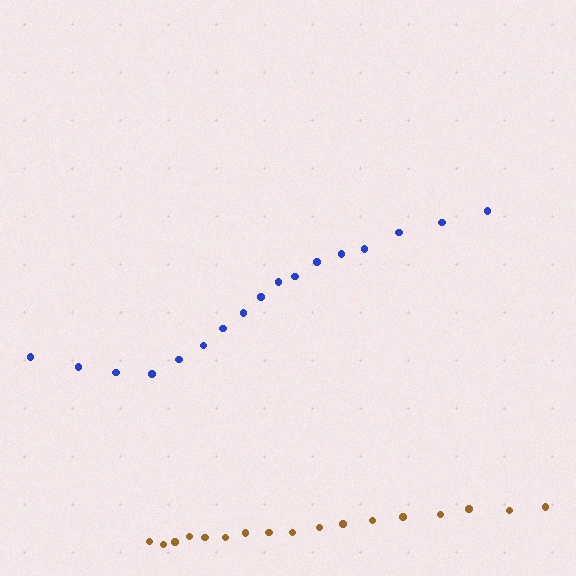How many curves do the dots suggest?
There are 2 distinct paths.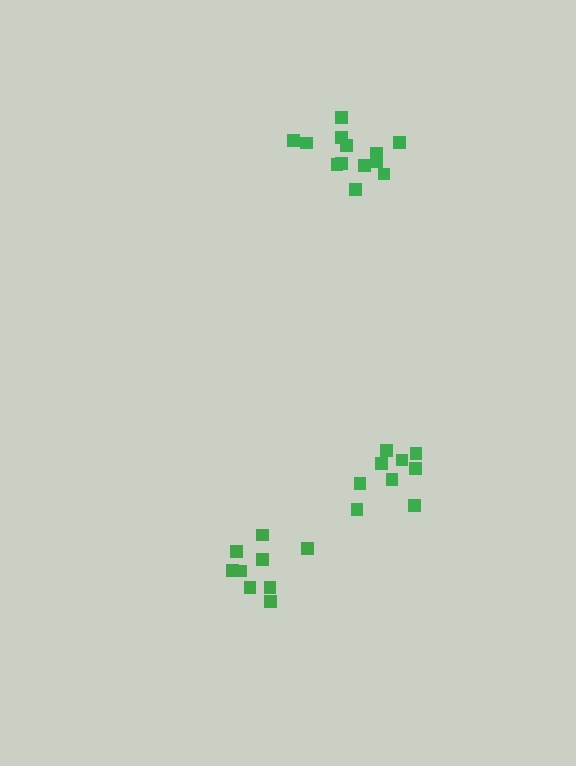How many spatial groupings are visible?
There are 3 spatial groupings.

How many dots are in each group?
Group 1: 13 dots, Group 2: 9 dots, Group 3: 9 dots (31 total).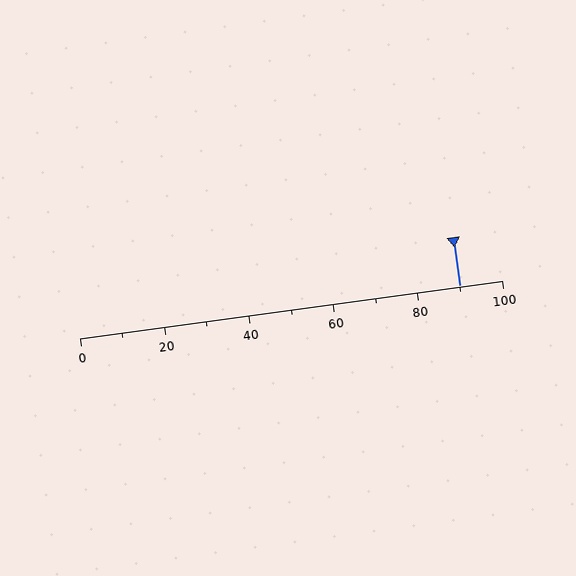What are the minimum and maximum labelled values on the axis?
The axis runs from 0 to 100.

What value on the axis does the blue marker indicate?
The marker indicates approximately 90.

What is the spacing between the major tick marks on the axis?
The major ticks are spaced 20 apart.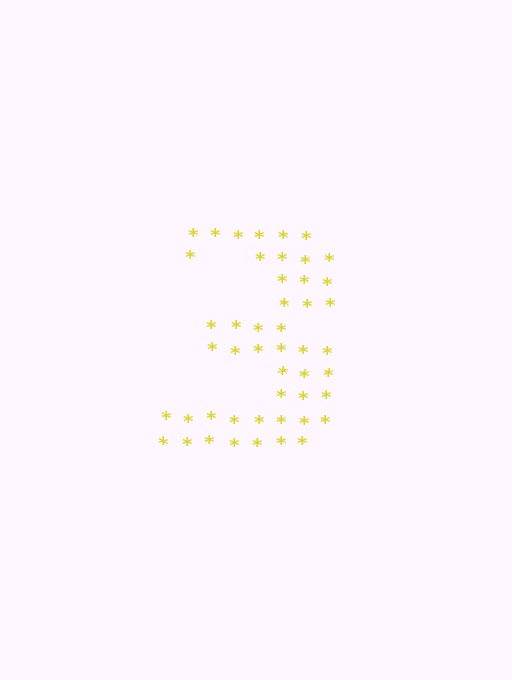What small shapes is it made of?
It is made of small asterisks.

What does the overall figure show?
The overall figure shows the digit 3.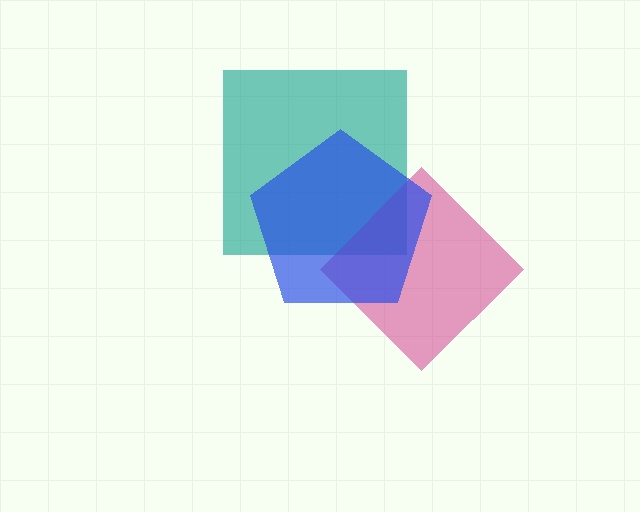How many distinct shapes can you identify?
There are 3 distinct shapes: a teal square, a magenta diamond, a blue pentagon.